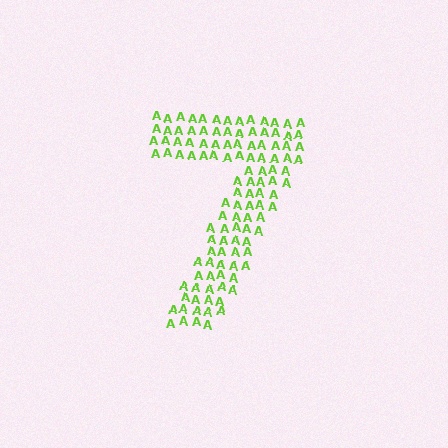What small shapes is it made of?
It is made of small letter A's.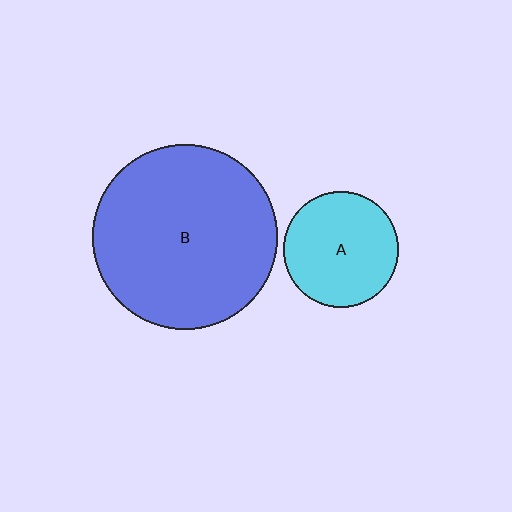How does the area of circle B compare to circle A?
Approximately 2.6 times.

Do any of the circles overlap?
No, none of the circles overlap.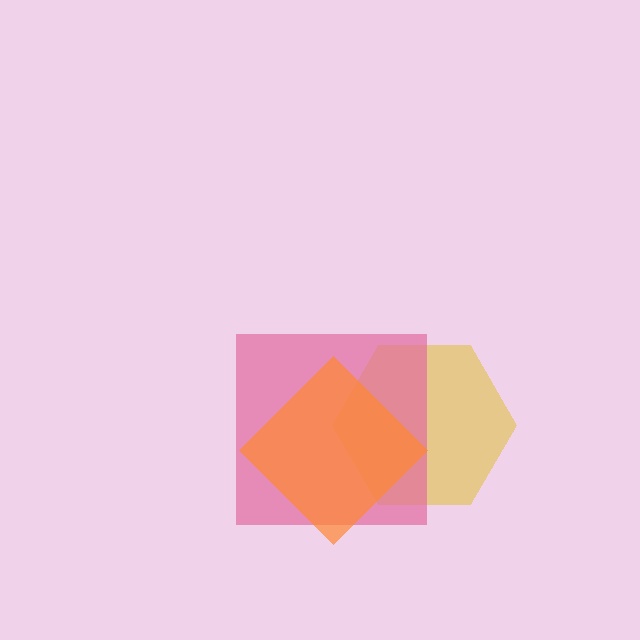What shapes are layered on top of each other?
The layered shapes are: a yellow hexagon, a pink square, an orange diamond.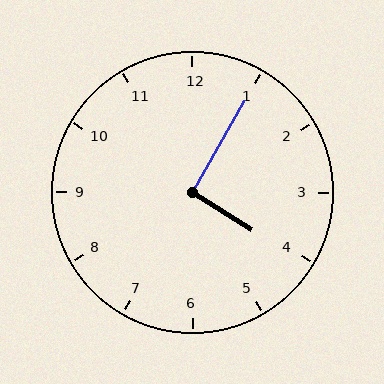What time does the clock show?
4:05.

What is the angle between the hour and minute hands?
Approximately 92 degrees.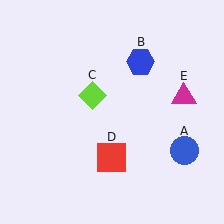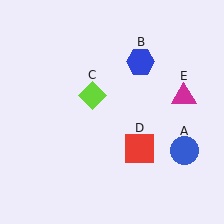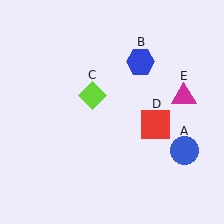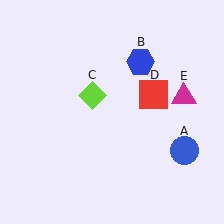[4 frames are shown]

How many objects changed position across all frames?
1 object changed position: red square (object D).